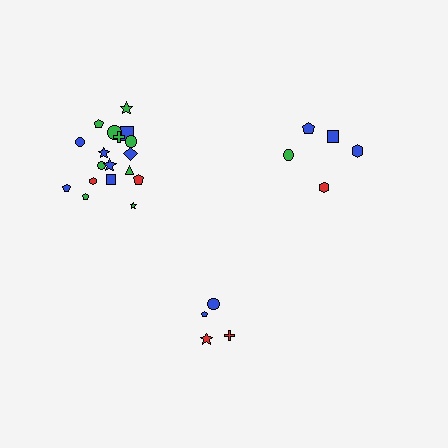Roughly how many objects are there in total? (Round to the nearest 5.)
Roughly 25 objects in total.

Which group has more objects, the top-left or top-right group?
The top-left group.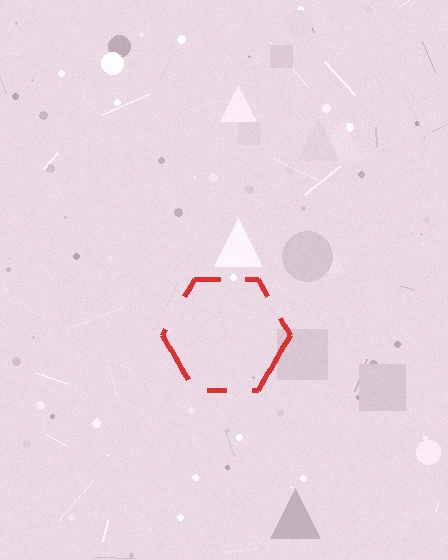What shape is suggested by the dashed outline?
The dashed outline suggests a hexagon.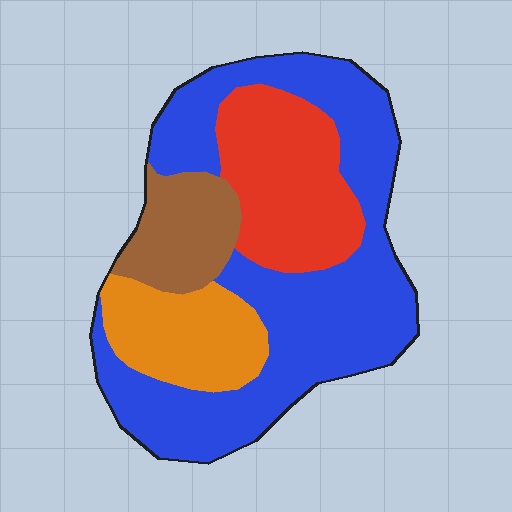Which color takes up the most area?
Blue, at roughly 50%.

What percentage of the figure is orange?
Orange takes up about one sixth (1/6) of the figure.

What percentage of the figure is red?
Red covers about 20% of the figure.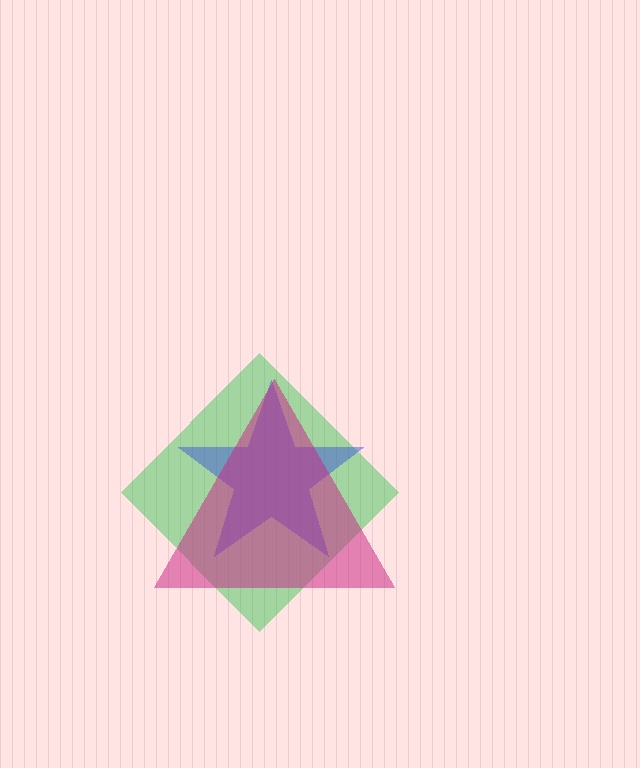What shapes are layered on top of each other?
The layered shapes are: a green diamond, a blue star, a magenta triangle.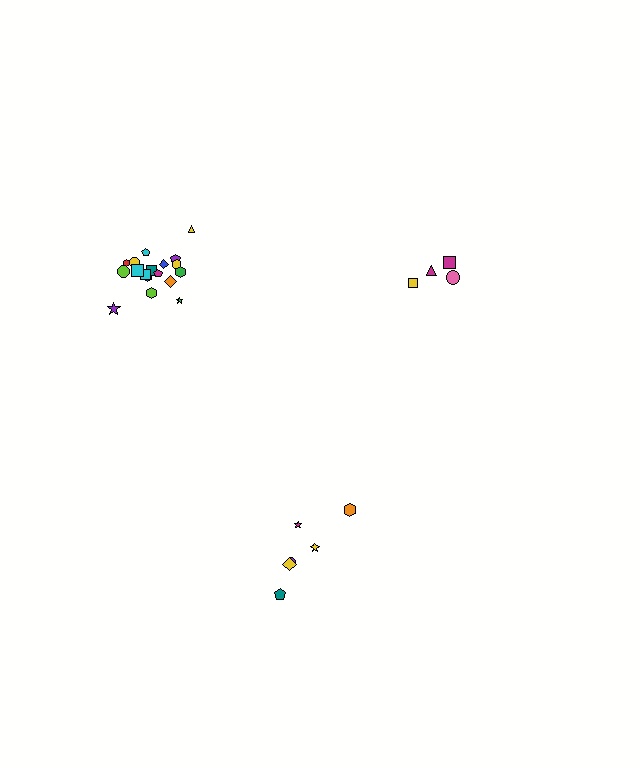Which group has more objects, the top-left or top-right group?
The top-left group.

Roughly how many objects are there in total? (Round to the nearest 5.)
Roughly 30 objects in total.